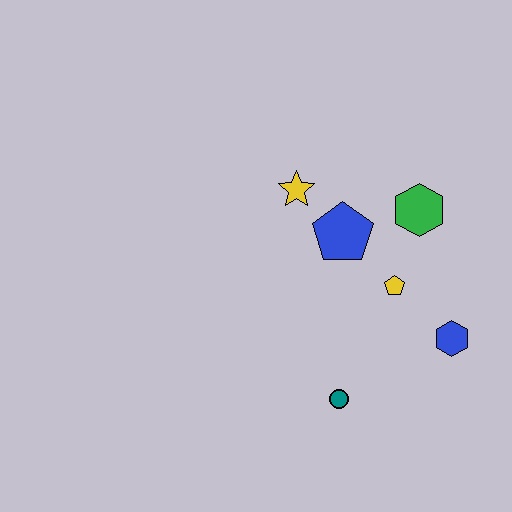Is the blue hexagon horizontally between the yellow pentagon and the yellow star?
No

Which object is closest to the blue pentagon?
The yellow star is closest to the blue pentagon.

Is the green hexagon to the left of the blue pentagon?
No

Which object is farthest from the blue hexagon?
The yellow star is farthest from the blue hexagon.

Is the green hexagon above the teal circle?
Yes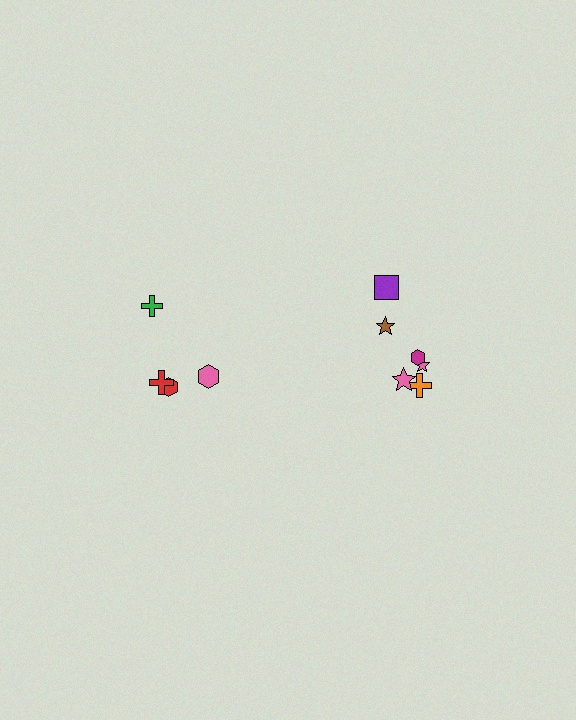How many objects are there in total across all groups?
There are 10 objects.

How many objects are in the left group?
There are 4 objects.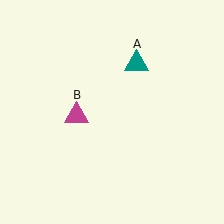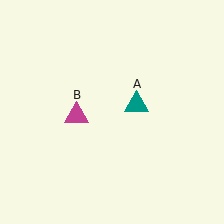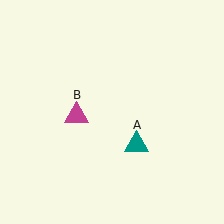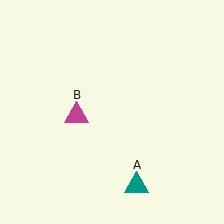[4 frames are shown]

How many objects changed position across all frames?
1 object changed position: teal triangle (object A).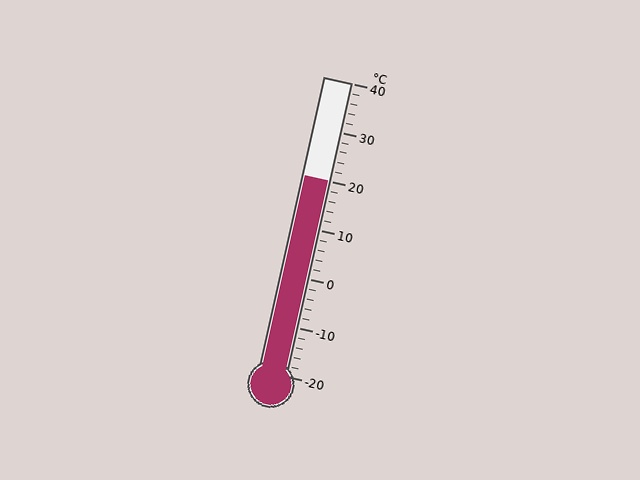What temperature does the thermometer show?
The thermometer shows approximately 20°C.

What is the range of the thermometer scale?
The thermometer scale ranges from -20°C to 40°C.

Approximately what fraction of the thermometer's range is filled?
The thermometer is filled to approximately 65% of its range.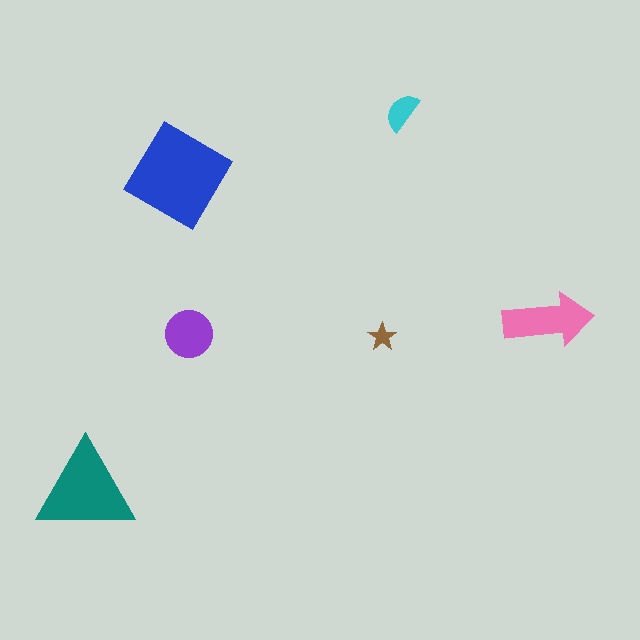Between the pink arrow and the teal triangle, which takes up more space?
The teal triangle.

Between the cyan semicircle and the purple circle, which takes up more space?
The purple circle.